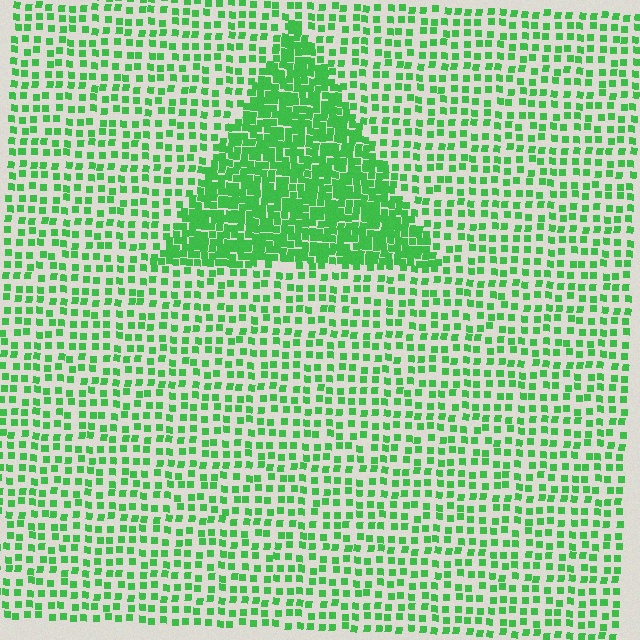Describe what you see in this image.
The image contains small green elements arranged at two different densities. A triangle-shaped region is visible where the elements are more densely packed than the surrounding area.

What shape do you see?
I see a triangle.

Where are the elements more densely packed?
The elements are more densely packed inside the triangle boundary.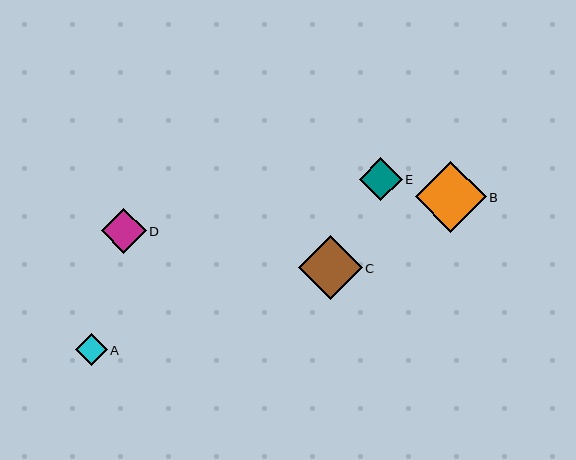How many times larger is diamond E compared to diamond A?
Diamond E is approximately 1.4 times the size of diamond A.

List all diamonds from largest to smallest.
From largest to smallest: B, C, D, E, A.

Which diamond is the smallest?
Diamond A is the smallest with a size of approximately 32 pixels.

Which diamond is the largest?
Diamond B is the largest with a size of approximately 71 pixels.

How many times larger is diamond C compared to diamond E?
Diamond C is approximately 1.5 times the size of diamond E.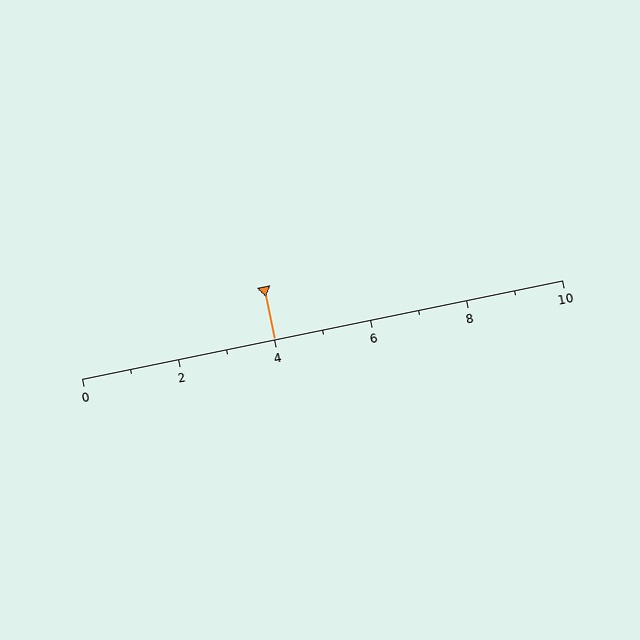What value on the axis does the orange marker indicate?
The marker indicates approximately 4.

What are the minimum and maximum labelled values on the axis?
The axis runs from 0 to 10.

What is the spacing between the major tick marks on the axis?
The major ticks are spaced 2 apart.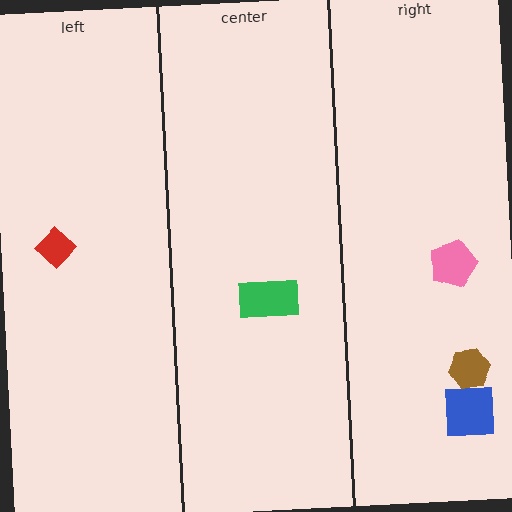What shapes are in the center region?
The green rectangle.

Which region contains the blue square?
The right region.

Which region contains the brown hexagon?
The right region.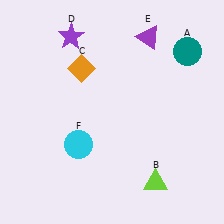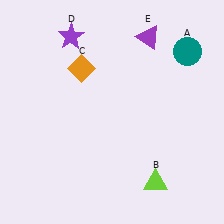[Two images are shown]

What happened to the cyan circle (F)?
The cyan circle (F) was removed in Image 2. It was in the bottom-left area of Image 1.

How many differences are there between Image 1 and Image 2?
There is 1 difference between the two images.